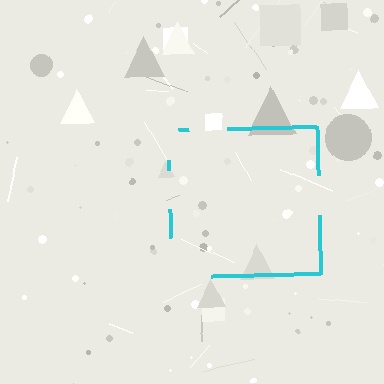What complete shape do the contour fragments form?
The contour fragments form a square.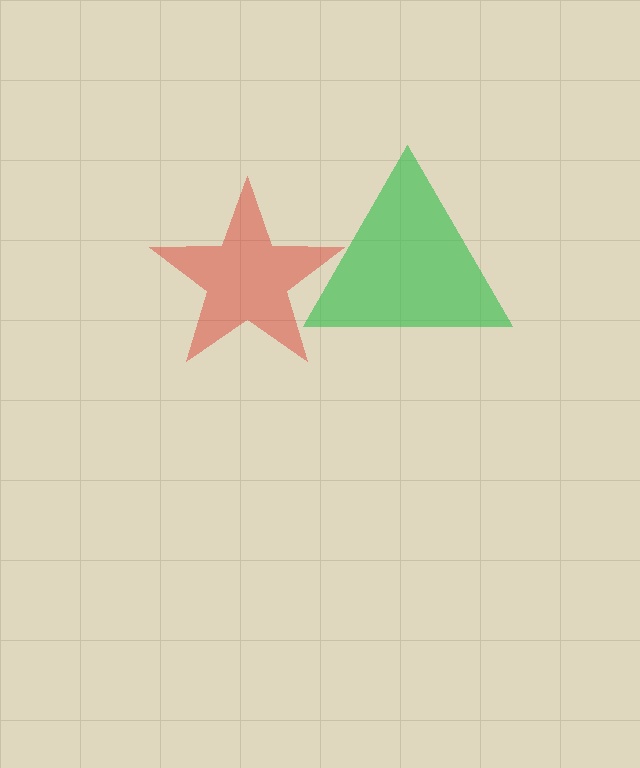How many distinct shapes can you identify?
There are 2 distinct shapes: a green triangle, a red star.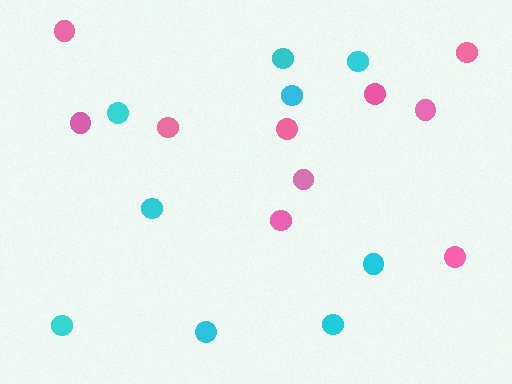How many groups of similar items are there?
There are 2 groups: one group of cyan circles (9) and one group of pink circles (10).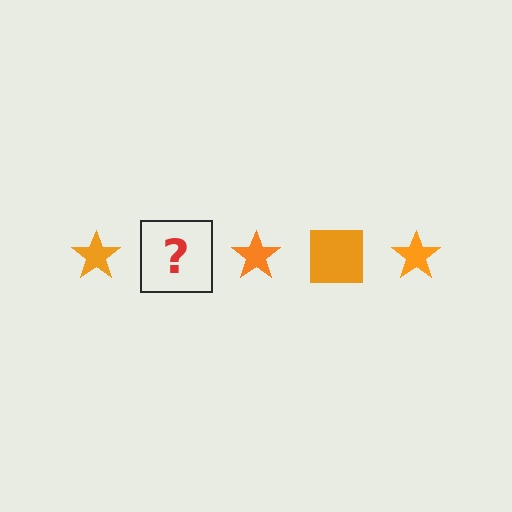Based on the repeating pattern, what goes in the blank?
The blank should be an orange square.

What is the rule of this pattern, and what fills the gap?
The rule is that the pattern cycles through star, square shapes in orange. The gap should be filled with an orange square.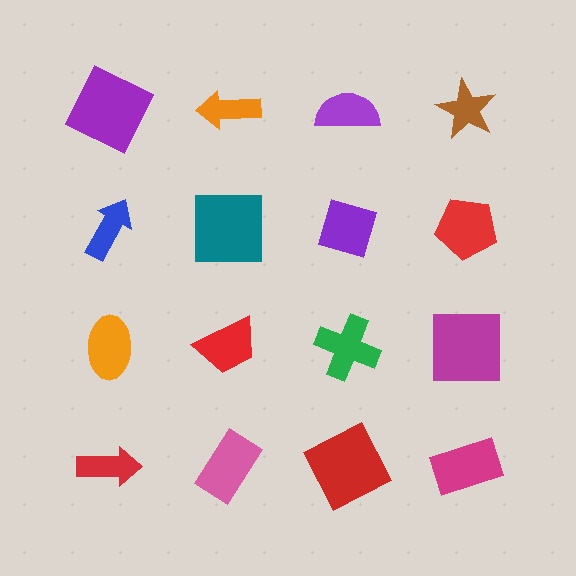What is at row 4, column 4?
A magenta rectangle.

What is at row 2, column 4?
A red pentagon.